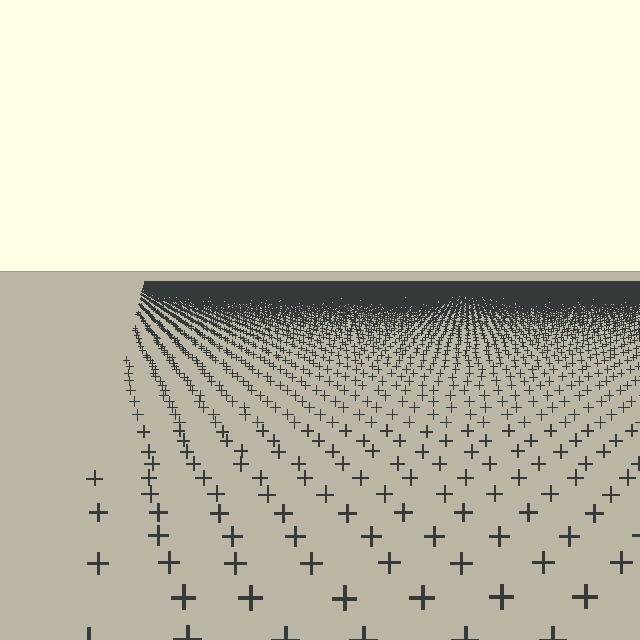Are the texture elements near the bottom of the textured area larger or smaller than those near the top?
Larger. Near the bottom, elements are closer to the viewer and appear at a bigger on-screen size.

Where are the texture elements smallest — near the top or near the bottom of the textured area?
Near the top.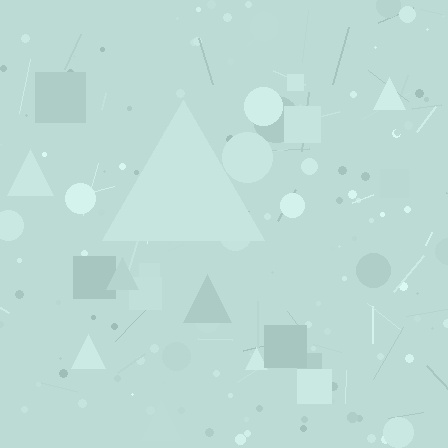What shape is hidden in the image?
A triangle is hidden in the image.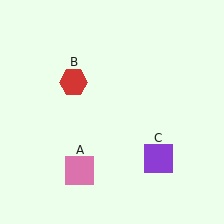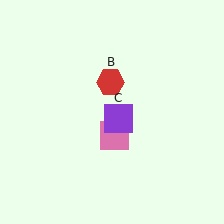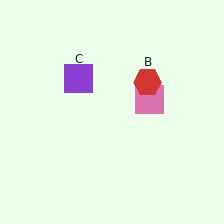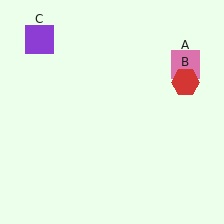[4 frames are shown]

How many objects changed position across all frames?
3 objects changed position: pink square (object A), red hexagon (object B), purple square (object C).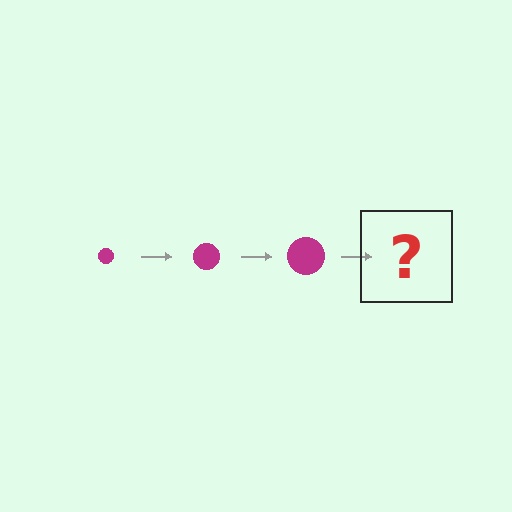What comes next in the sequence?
The next element should be a magenta circle, larger than the previous one.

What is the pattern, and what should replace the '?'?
The pattern is that the circle gets progressively larger each step. The '?' should be a magenta circle, larger than the previous one.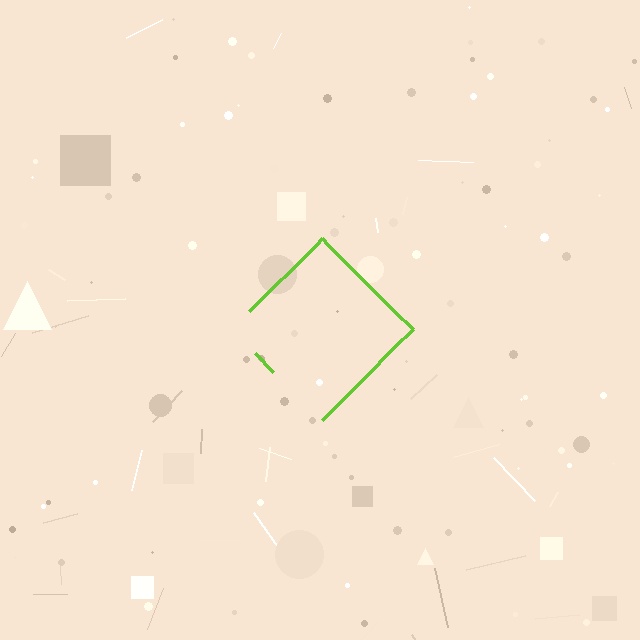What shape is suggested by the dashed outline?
The dashed outline suggests a diamond.